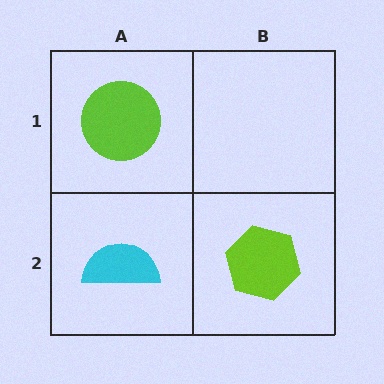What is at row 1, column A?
A lime circle.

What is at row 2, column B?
A lime hexagon.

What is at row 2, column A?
A cyan semicircle.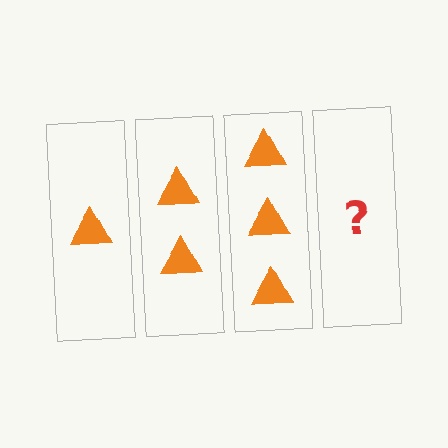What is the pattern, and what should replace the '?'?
The pattern is that each step adds one more triangle. The '?' should be 4 triangles.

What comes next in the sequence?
The next element should be 4 triangles.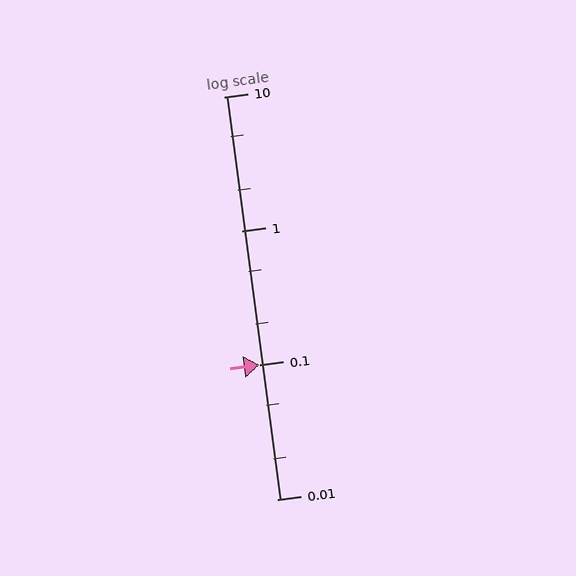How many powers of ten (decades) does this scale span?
The scale spans 3 decades, from 0.01 to 10.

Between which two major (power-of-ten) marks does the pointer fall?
The pointer is between 0.1 and 1.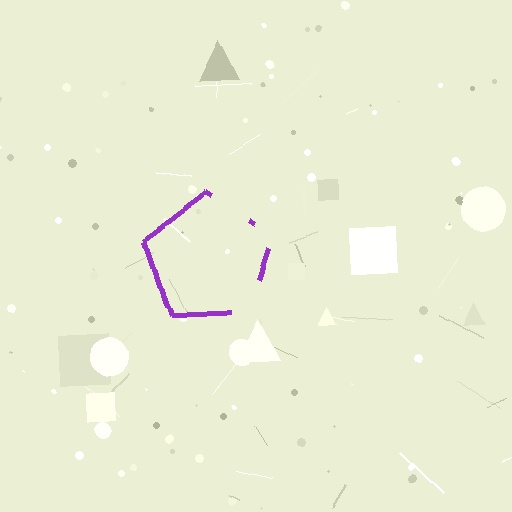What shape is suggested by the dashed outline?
The dashed outline suggests a pentagon.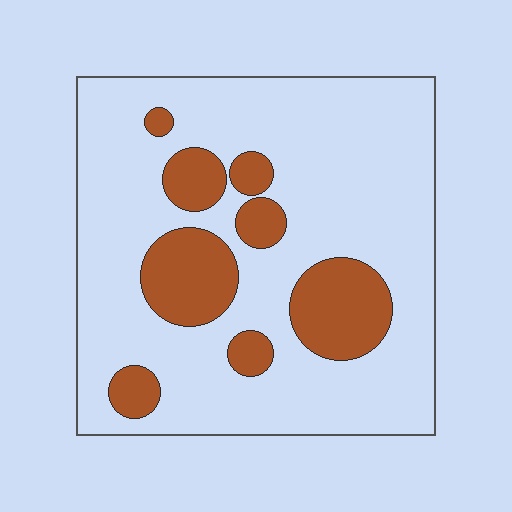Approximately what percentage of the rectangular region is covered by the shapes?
Approximately 20%.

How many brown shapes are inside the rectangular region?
8.